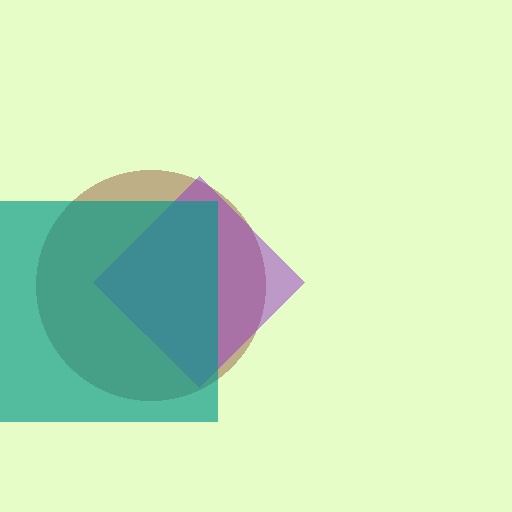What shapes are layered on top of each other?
The layered shapes are: a brown circle, a purple diamond, a teal square.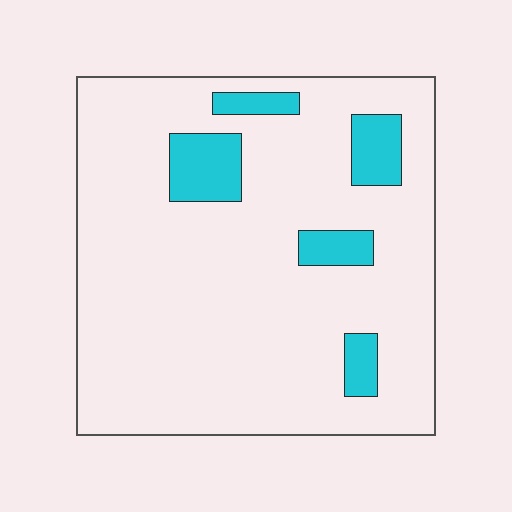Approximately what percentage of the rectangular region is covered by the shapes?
Approximately 10%.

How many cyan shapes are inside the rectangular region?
5.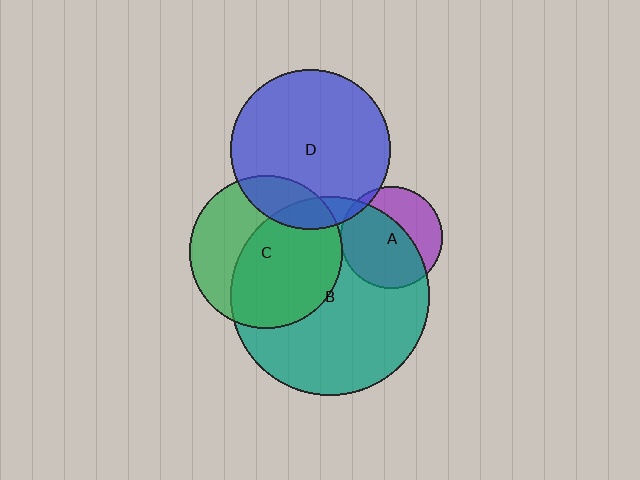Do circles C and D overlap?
Yes.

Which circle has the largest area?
Circle B (teal).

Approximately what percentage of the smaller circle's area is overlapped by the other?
Approximately 20%.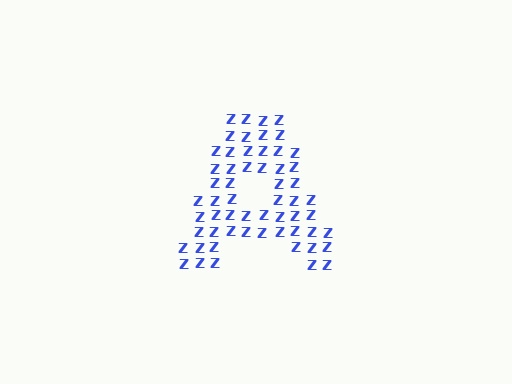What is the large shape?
The large shape is the letter A.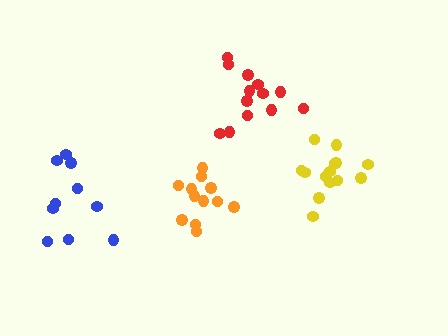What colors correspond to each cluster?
The clusters are colored: yellow, red, blue, orange.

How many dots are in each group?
Group 1: 14 dots, Group 2: 13 dots, Group 3: 10 dots, Group 4: 12 dots (49 total).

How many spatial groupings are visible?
There are 4 spatial groupings.